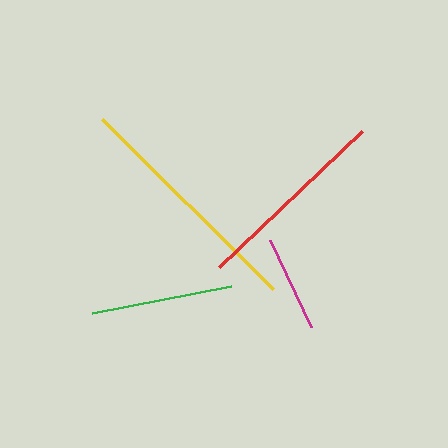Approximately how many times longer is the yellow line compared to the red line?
The yellow line is approximately 1.2 times the length of the red line.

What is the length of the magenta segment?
The magenta segment is approximately 96 pixels long.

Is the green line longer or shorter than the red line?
The red line is longer than the green line.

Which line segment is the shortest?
The magenta line is the shortest at approximately 96 pixels.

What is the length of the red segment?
The red segment is approximately 198 pixels long.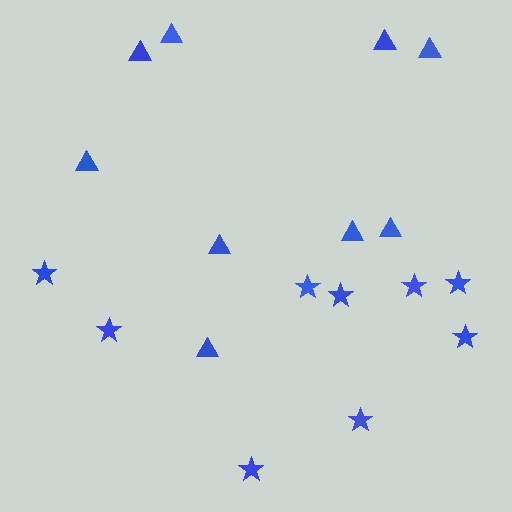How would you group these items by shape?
There are 2 groups: one group of stars (9) and one group of triangles (9).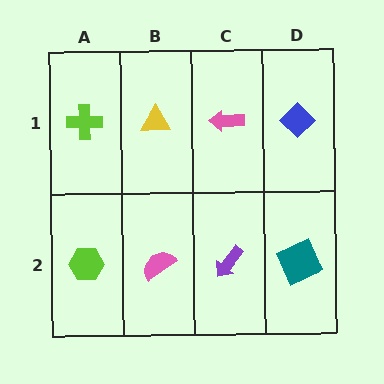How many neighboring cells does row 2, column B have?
3.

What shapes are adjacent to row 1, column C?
A purple arrow (row 2, column C), a yellow triangle (row 1, column B), a blue diamond (row 1, column D).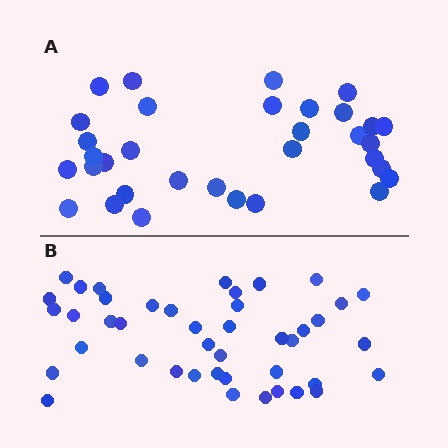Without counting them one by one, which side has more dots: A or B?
Region B (the bottom region) has more dots.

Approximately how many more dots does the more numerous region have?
Region B has roughly 10 or so more dots than region A.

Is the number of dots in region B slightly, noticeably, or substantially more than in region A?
Region B has noticeably more, but not dramatically so. The ratio is roughly 1.3 to 1.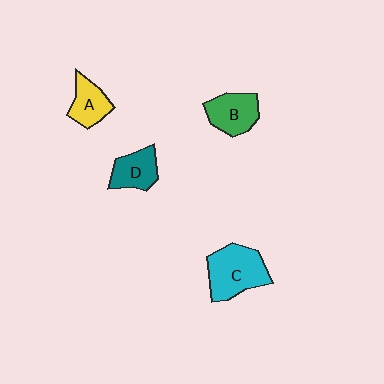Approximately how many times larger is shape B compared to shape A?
Approximately 1.2 times.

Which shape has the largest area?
Shape C (cyan).